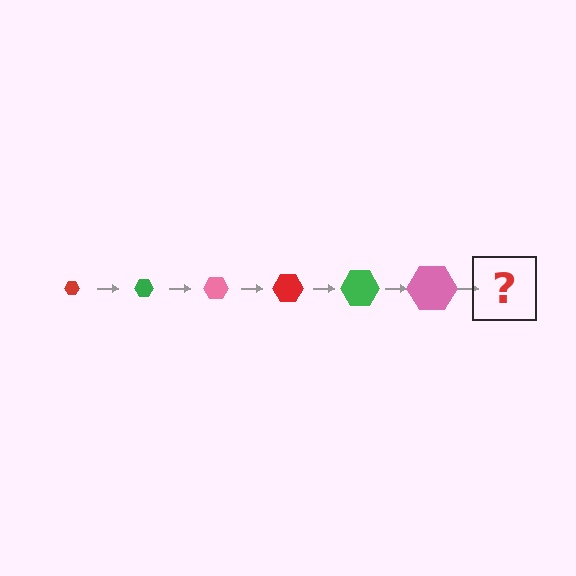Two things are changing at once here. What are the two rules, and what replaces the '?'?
The two rules are that the hexagon grows larger each step and the color cycles through red, green, and pink. The '?' should be a red hexagon, larger than the previous one.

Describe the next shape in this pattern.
It should be a red hexagon, larger than the previous one.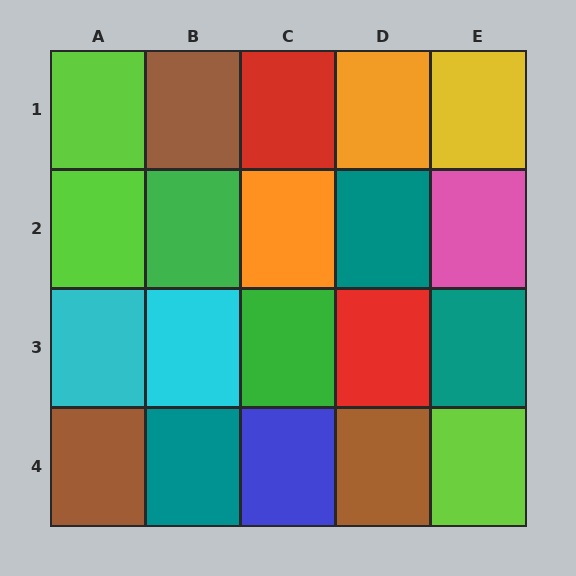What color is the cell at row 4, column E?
Lime.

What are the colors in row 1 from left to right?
Lime, brown, red, orange, yellow.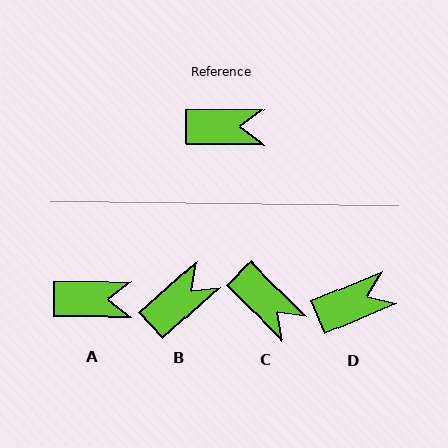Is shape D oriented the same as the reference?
No, it is off by about 23 degrees.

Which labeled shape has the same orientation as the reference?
A.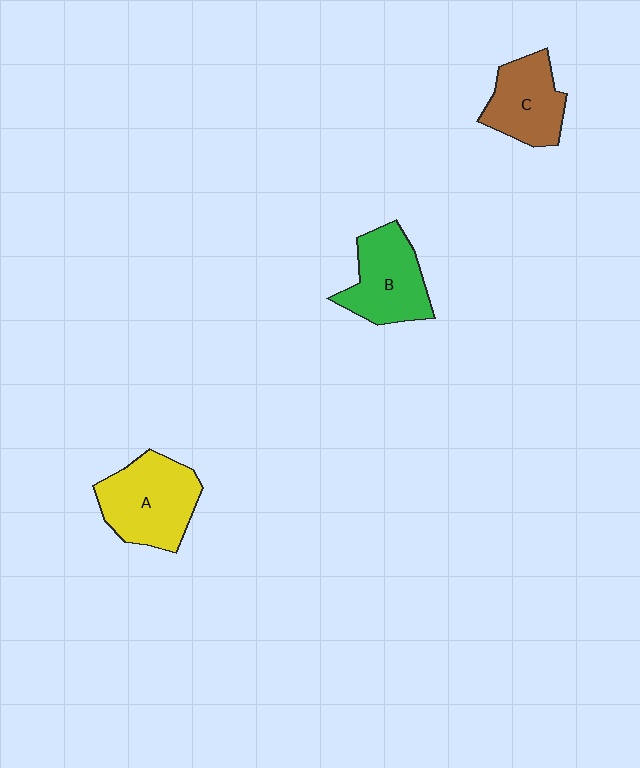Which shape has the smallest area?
Shape C (brown).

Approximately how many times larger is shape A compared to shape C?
Approximately 1.3 times.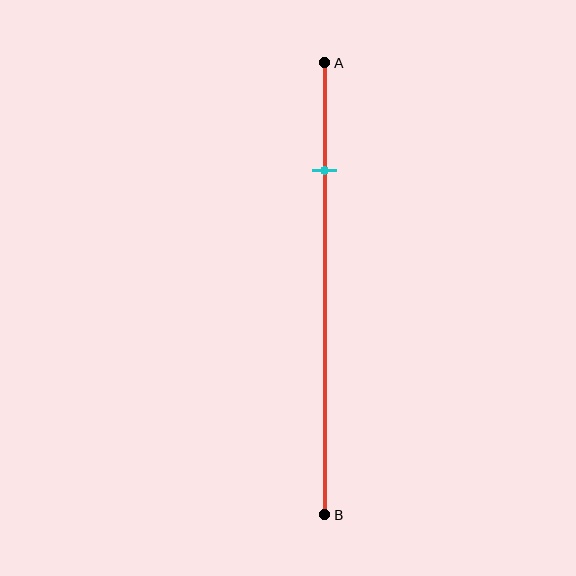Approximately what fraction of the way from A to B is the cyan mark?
The cyan mark is approximately 25% of the way from A to B.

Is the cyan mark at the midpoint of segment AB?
No, the mark is at about 25% from A, not at the 50% midpoint.